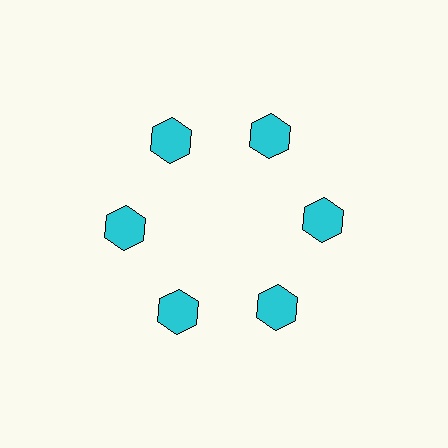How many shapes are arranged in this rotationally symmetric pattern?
There are 6 shapes, arranged in 6 groups of 1.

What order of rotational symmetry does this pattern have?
This pattern has 6-fold rotational symmetry.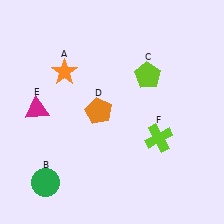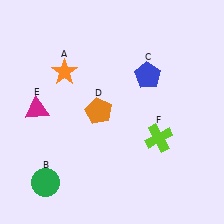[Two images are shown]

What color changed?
The pentagon (C) changed from lime in Image 1 to blue in Image 2.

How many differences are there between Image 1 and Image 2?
There is 1 difference between the two images.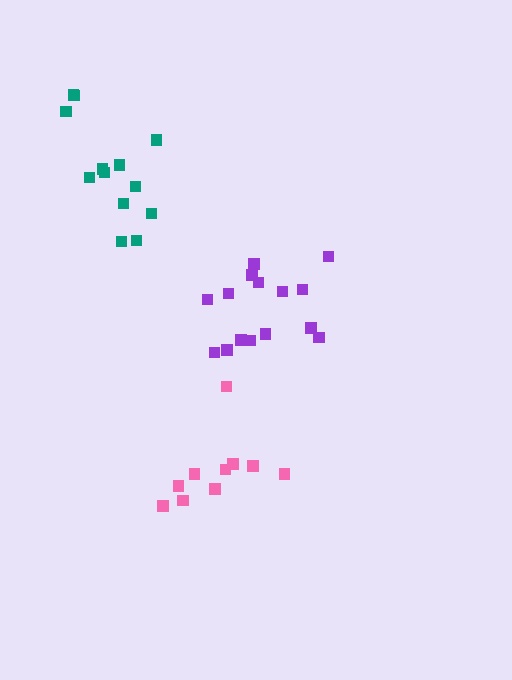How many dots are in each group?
Group 1: 15 dots, Group 2: 13 dots, Group 3: 10 dots (38 total).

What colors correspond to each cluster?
The clusters are colored: purple, teal, pink.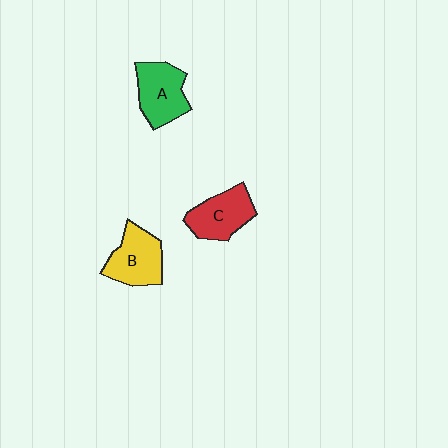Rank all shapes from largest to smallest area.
From largest to smallest: B (yellow), A (green), C (red).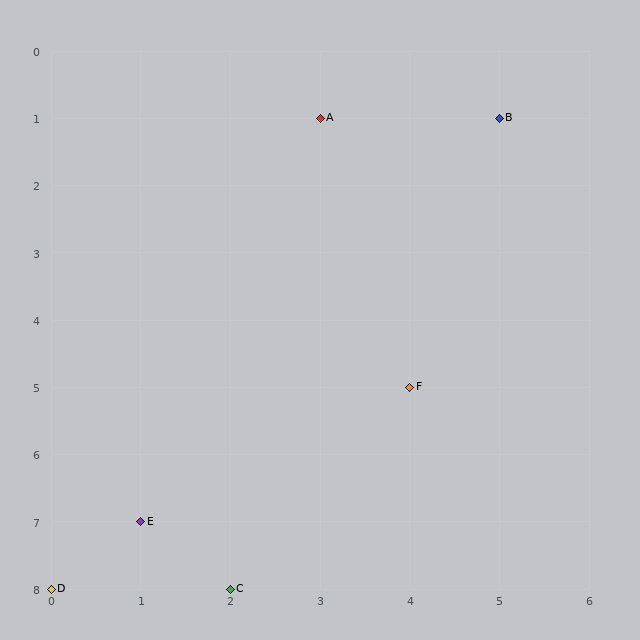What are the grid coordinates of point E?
Point E is at grid coordinates (1, 7).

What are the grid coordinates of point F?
Point F is at grid coordinates (4, 5).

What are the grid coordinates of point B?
Point B is at grid coordinates (5, 1).